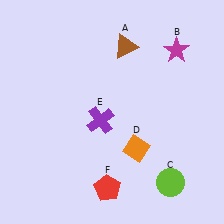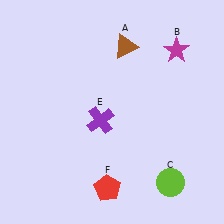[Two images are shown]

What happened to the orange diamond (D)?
The orange diamond (D) was removed in Image 2. It was in the bottom-right area of Image 1.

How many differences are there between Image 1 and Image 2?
There is 1 difference between the two images.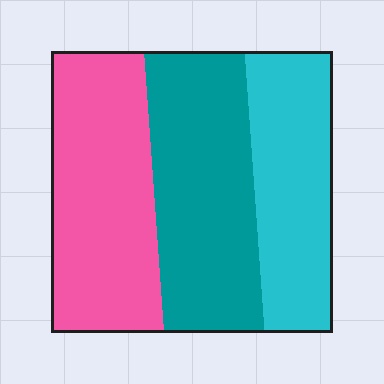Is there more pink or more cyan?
Pink.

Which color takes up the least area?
Cyan, at roughly 30%.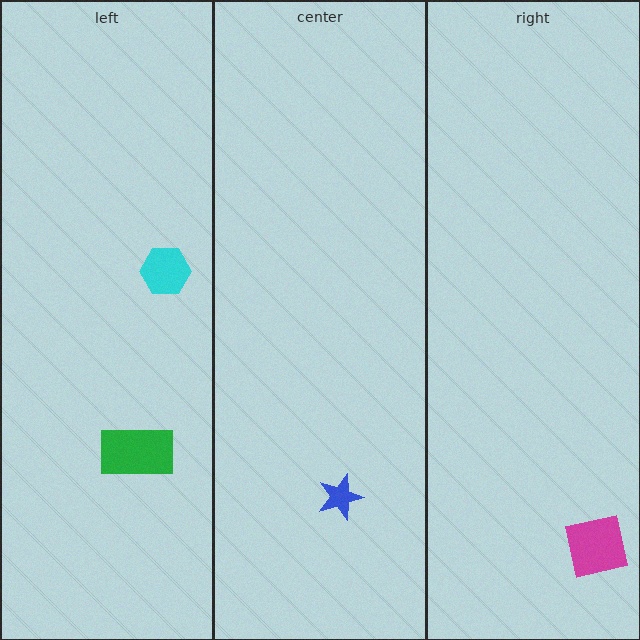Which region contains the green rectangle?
The left region.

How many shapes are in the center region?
1.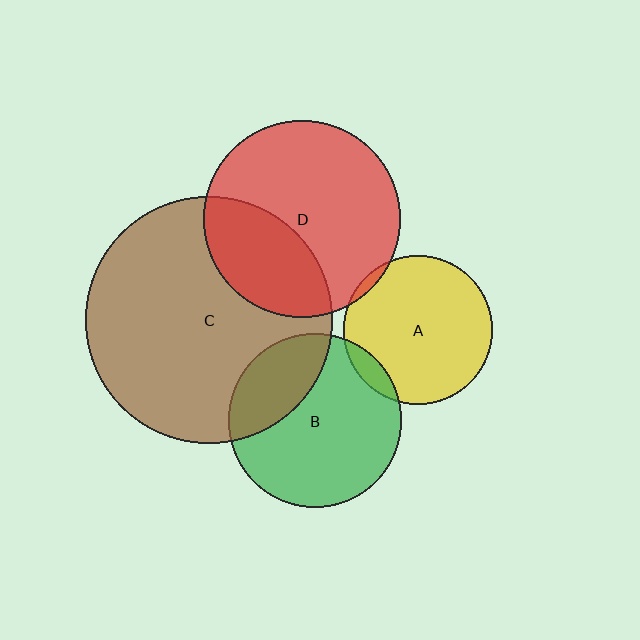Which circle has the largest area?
Circle C (brown).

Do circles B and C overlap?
Yes.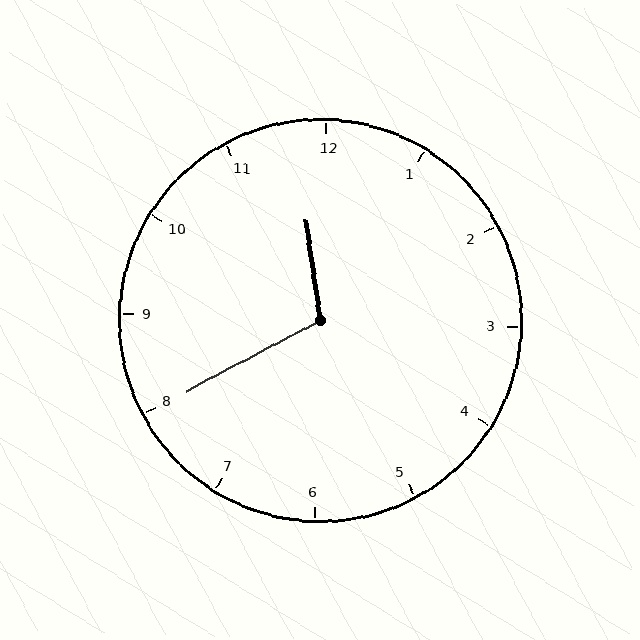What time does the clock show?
11:40.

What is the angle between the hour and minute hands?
Approximately 110 degrees.